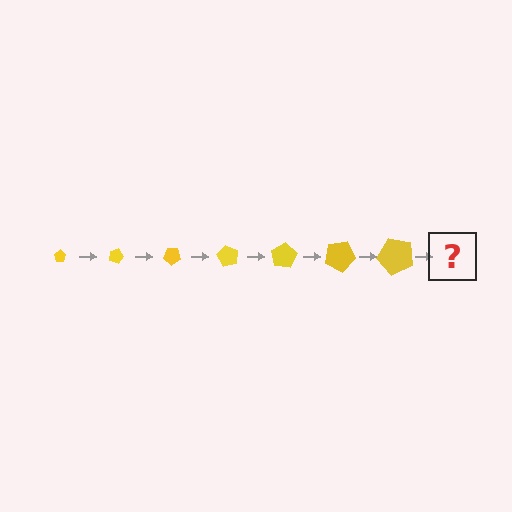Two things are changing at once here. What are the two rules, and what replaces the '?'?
The two rules are that the pentagon grows larger each step and it rotates 20 degrees each step. The '?' should be a pentagon, larger than the previous one and rotated 140 degrees from the start.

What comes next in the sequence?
The next element should be a pentagon, larger than the previous one and rotated 140 degrees from the start.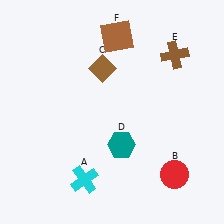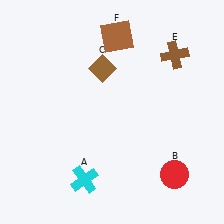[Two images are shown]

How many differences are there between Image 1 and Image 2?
There is 1 difference between the two images.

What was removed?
The teal hexagon (D) was removed in Image 2.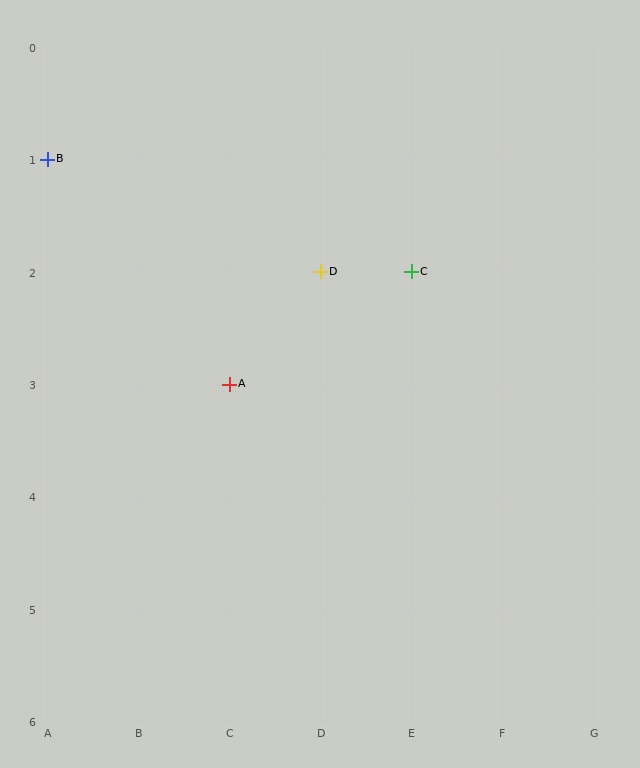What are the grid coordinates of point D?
Point D is at grid coordinates (D, 2).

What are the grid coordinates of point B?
Point B is at grid coordinates (A, 1).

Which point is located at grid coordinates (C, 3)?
Point A is at (C, 3).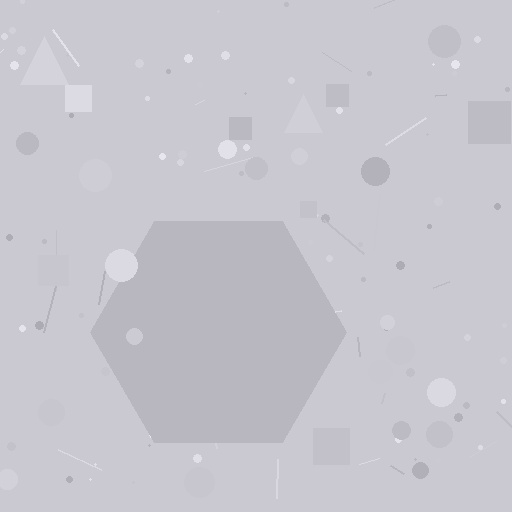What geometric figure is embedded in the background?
A hexagon is embedded in the background.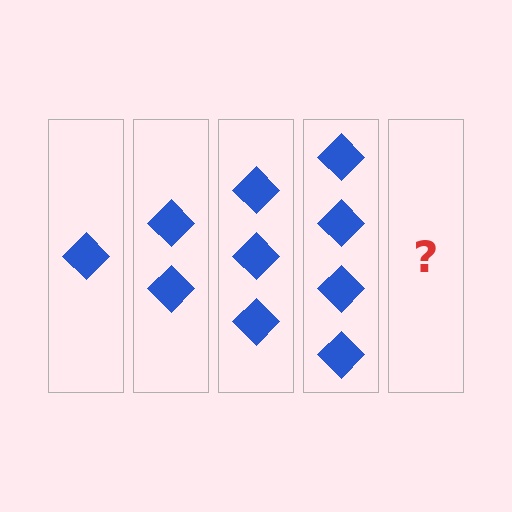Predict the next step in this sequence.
The next step is 5 diamonds.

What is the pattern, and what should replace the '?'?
The pattern is that each step adds one more diamond. The '?' should be 5 diamonds.